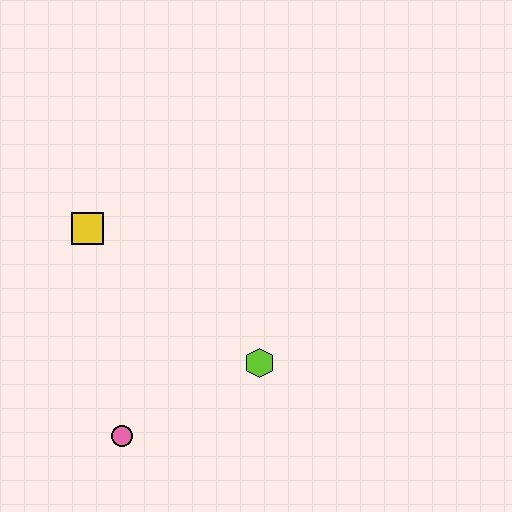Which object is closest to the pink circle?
The lime hexagon is closest to the pink circle.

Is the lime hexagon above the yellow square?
No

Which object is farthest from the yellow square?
The lime hexagon is farthest from the yellow square.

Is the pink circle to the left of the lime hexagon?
Yes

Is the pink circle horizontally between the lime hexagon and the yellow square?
Yes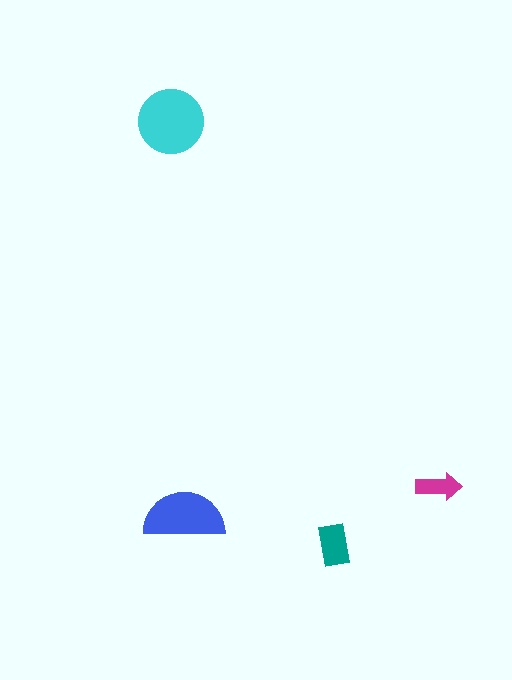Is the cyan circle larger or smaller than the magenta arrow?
Larger.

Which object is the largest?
The cyan circle.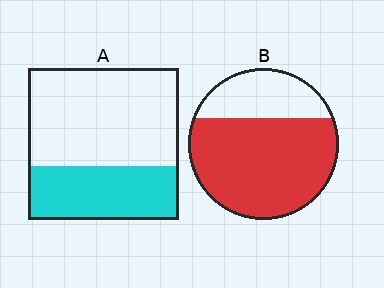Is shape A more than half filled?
No.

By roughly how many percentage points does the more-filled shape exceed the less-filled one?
By roughly 35 percentage points (B over A).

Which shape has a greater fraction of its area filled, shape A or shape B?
Shape B.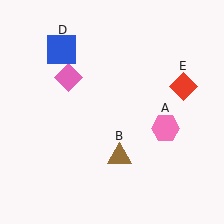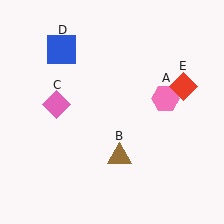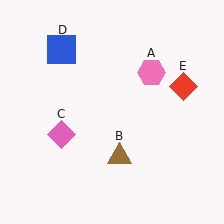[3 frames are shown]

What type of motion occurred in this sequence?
The pink hexagon (object A), pink diamond (object C) rotated counterclockwise around the center of the scene.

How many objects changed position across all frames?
2 objects changed position: pink hexagon (object A), pink diamond (object C).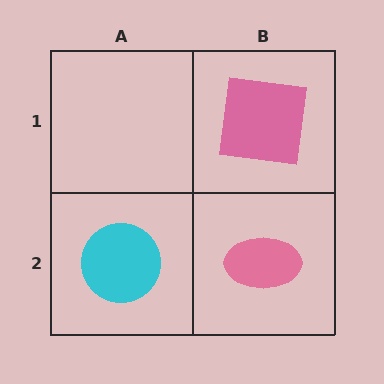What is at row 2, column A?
A cyan circle.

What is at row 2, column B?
A pink ellipse.